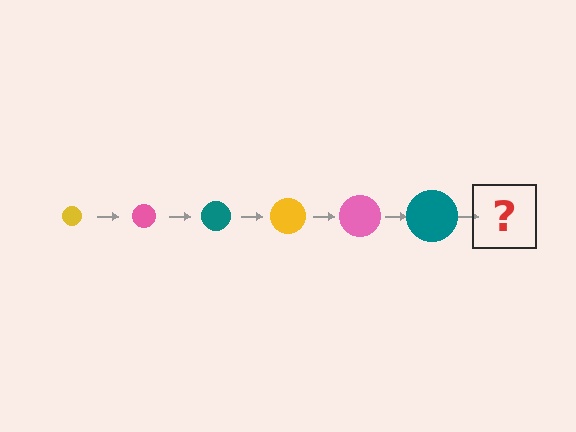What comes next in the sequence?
The next element should be a yellow circle, larger than the previous one.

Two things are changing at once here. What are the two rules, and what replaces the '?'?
The two rules are that the circle grows larger each step and the color cycles through yellow, pink, and teal. The '?' should be a yellow circle, larger than the previous one.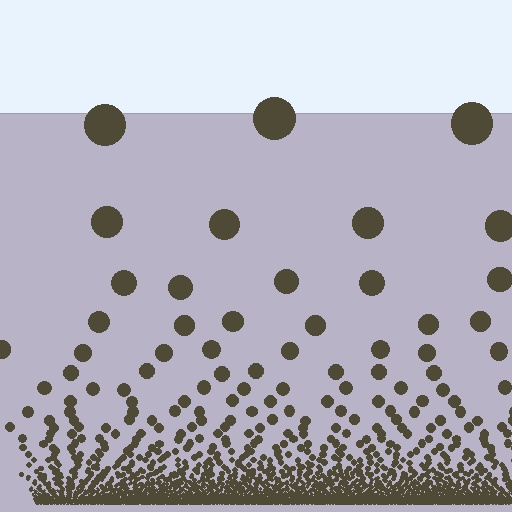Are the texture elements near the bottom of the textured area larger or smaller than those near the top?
Smaller. The gradient is inverted — elements near the bottom are smaller and denser.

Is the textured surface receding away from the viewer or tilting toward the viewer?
The surface appears to tilt toward the viewer. Texture elements get larger and sparser toward the top.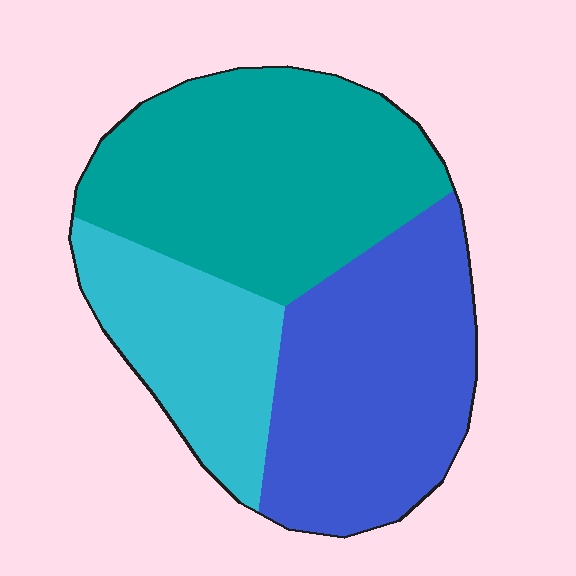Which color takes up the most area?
Teal, at roughly 40%.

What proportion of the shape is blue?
Blue covers 37% of the shape.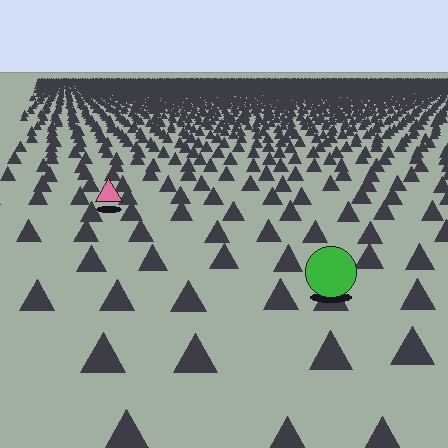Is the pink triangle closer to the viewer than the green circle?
No. The green circle is closer — you can tell from the texture gradient: the ground texture is coarser near it.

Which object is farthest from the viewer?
The pink triangle is farthest from the viewer. It appears smaller and the ground texture around it is denser.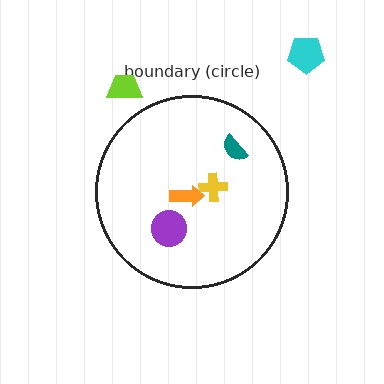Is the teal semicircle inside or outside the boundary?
Inside.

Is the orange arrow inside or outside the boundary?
Inside.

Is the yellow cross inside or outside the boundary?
Inside.